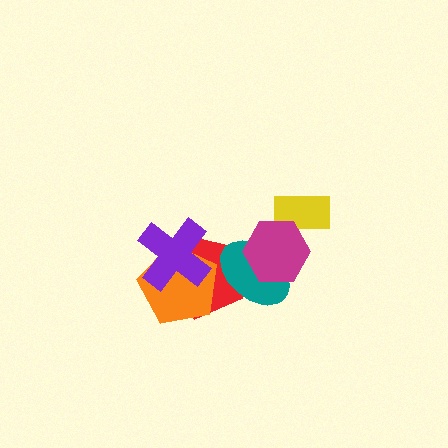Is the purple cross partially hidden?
No, no other shape covers it.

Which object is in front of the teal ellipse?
The magenta hexagon is in front of the teal ellipse.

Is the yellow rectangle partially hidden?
Yes, it is partially covered by another shape.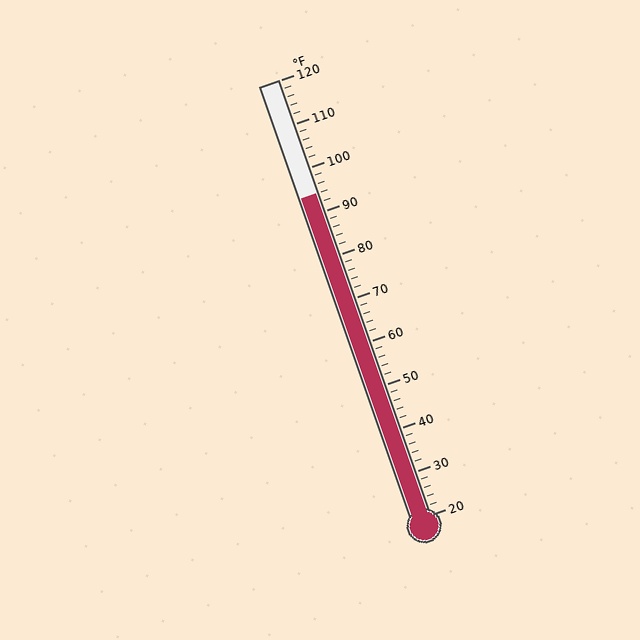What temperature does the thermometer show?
The thermometer shows approximately 94°F.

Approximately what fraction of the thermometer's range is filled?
The thermometer is filled to approximately 75% of its range.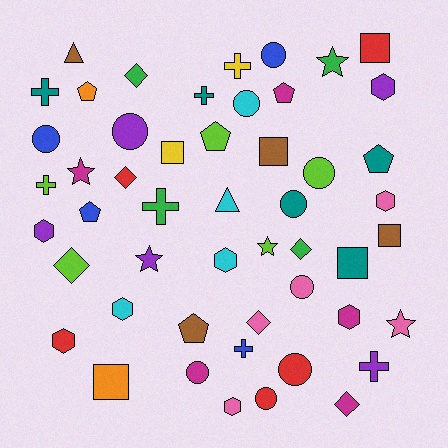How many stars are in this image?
There are 5 stars.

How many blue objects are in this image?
There are 4 blue objects.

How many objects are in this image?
There are 50 objects.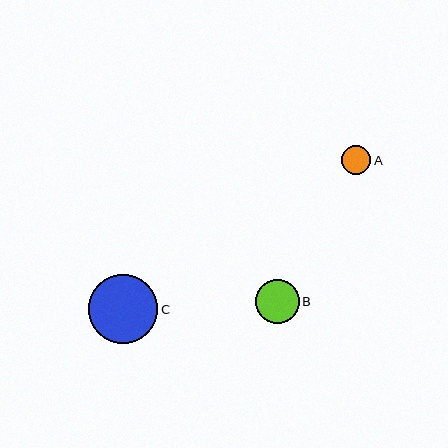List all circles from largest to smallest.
From largest to smallest: C, B, A.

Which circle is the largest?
Circle C is the largest with a size of approximately 69 pixels.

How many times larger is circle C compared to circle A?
Circle C is approximately 2.4 times the size of circle A.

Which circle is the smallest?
Circle A is the smallest with a size of approximately 29 pixels.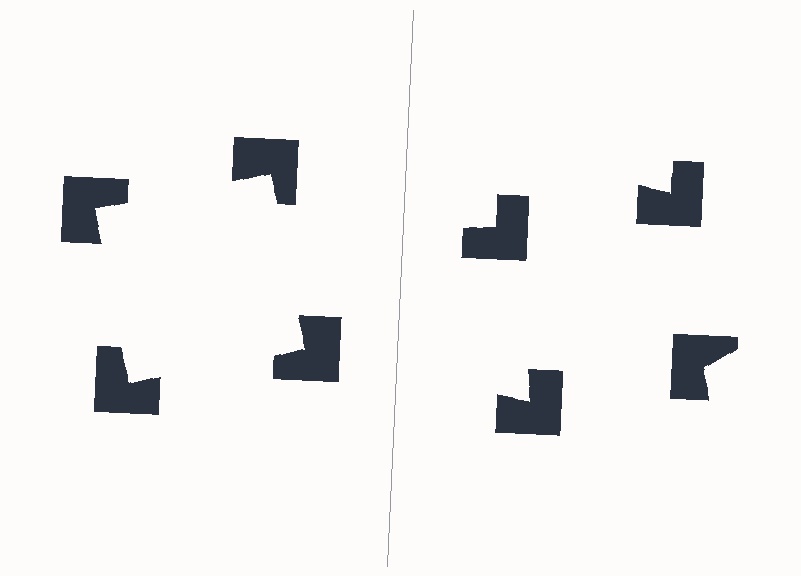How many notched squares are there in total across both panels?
8 — 4 on each side.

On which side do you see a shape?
An illusory square appears on the left side. On the right side the wedge cuts are rotated, so no coherent shape forms.